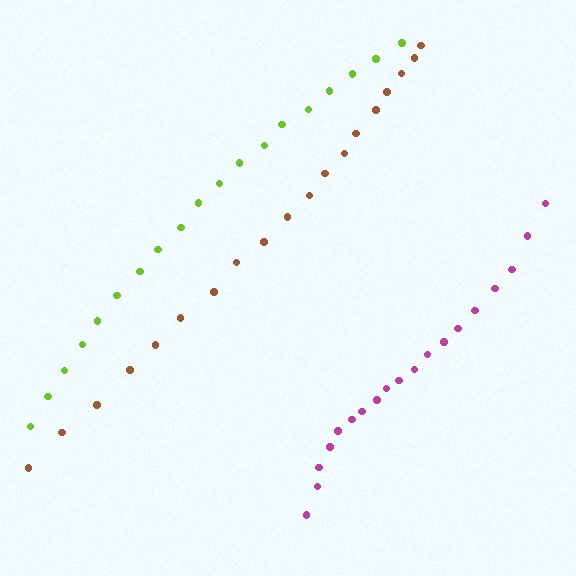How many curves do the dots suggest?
There are 3 distinct paths.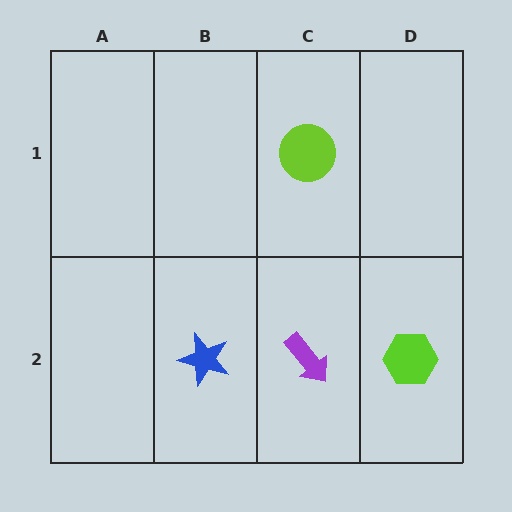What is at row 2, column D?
A lime hexagon.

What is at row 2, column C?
A purple arrow.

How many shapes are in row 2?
3 shapes.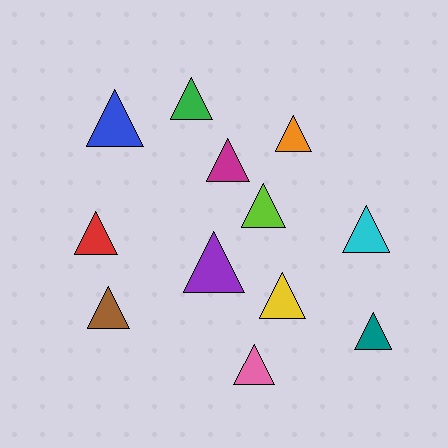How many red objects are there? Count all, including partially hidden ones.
There is 1 red object.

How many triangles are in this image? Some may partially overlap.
There are 12 triangles.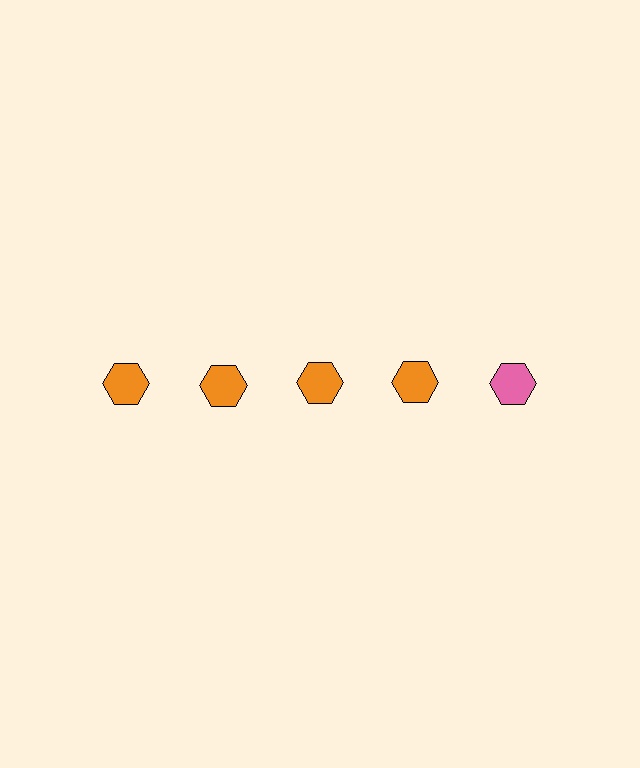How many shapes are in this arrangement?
There are 5 shapes arranged in a grid pattern.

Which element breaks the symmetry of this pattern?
The pink hexagon in the top row, rightmost column breaks the symmetry. All other shapes are orange hexagons.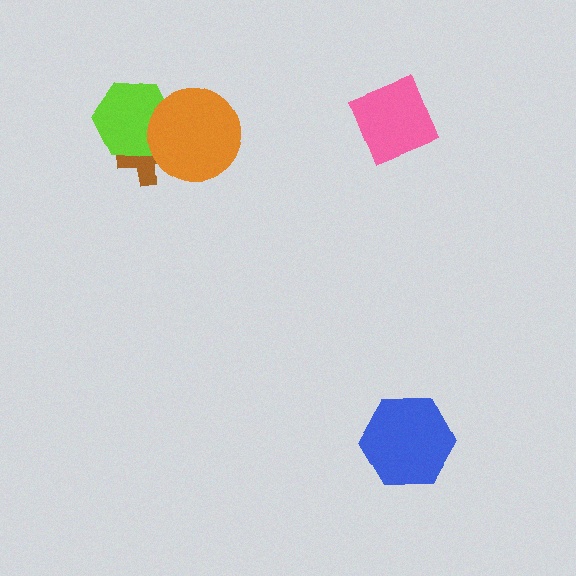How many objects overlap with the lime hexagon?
2 objects overlap with the lime hexagon.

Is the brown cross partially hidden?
Yes, it is partially covered by another shape.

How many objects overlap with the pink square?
0 objects overlap with the pink square.